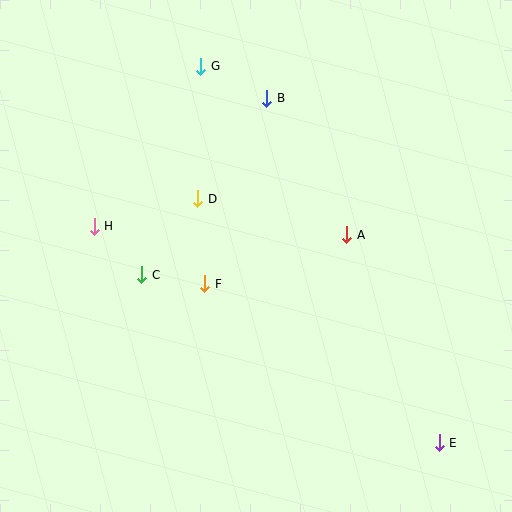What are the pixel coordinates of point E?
Point E is at (439, 443).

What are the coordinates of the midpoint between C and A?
The midpoint between C and A is at (244, 255).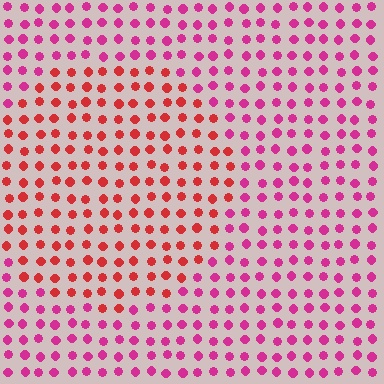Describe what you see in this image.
The image is filled with small magenta elements in a uniform arrangement. A circle-shaped region is visible where the elements are tinted to a slightly different hue, forming a subtle color boundary.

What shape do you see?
I see a circle.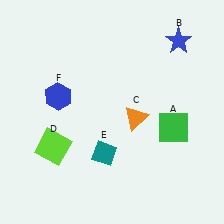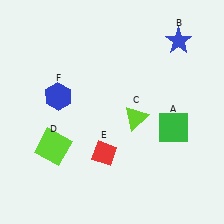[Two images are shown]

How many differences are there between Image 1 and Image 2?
There are 2 differences between the two images.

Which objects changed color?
C changed from orange to lime. E changed from teal to red.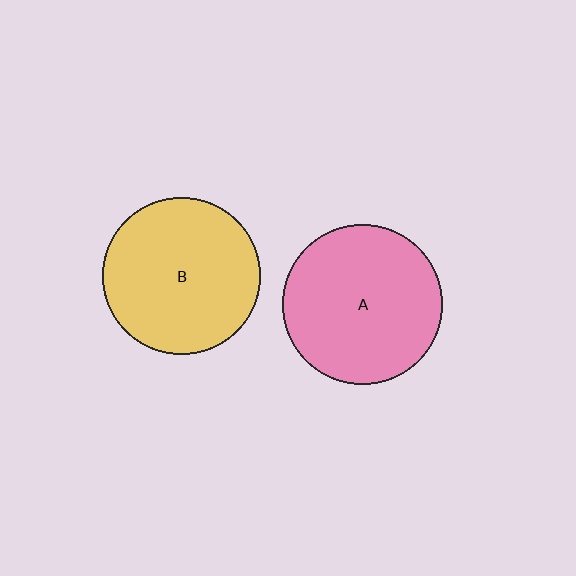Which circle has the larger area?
Circle A (pink).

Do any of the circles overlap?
No, none of the circles overlap.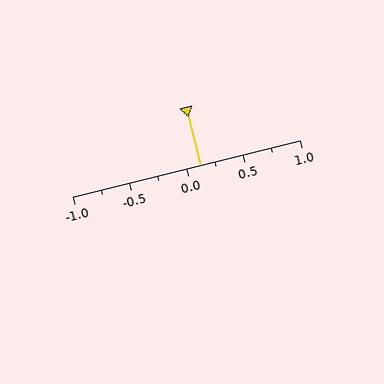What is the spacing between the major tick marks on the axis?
The major ticks are spaced 0.5 apart.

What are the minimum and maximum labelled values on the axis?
The axis runs from -1.0 to 1.0.